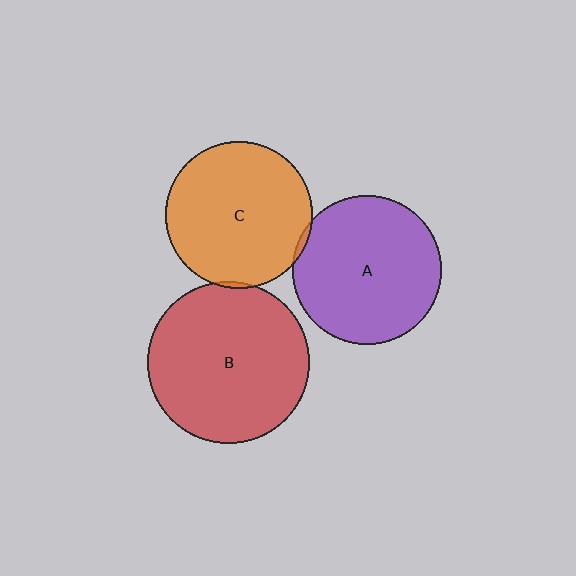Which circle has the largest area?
Circle B (red).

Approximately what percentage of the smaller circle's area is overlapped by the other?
Approximately 5%.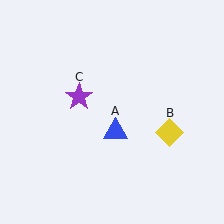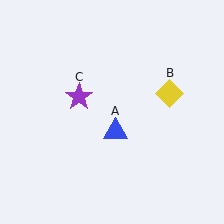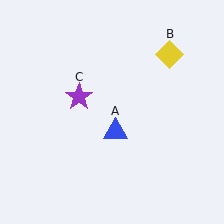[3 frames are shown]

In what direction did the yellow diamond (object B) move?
The yellow diamond (object B) moved up.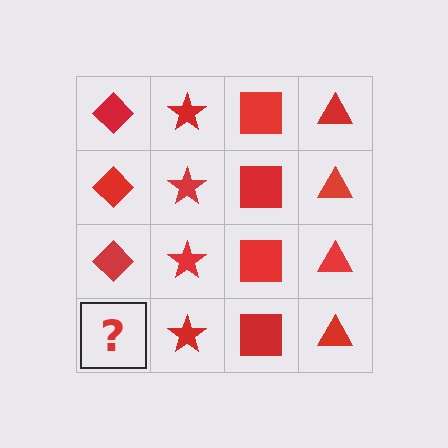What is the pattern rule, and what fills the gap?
The rule is that each column has a consistent shape. The gap should be filled with a red diamond.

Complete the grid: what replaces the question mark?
The question mark should be replaced with a red diamond.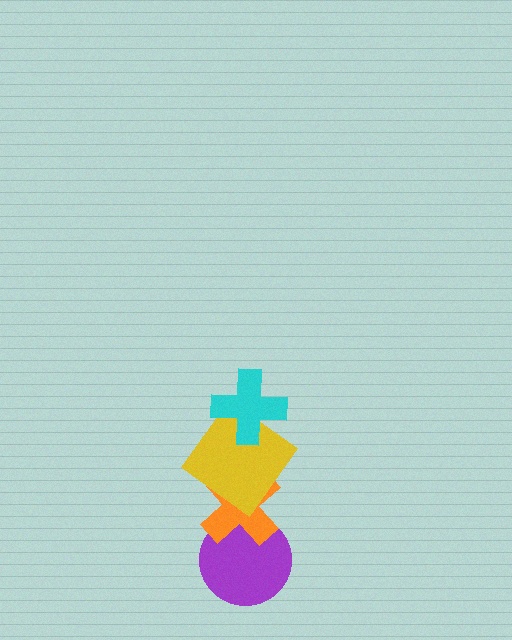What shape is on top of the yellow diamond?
The cyan cross is on top of the yellow diamond.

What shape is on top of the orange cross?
The yellow diamond is on top of the orange cross.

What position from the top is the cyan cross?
The cyan cross is 1st from the top.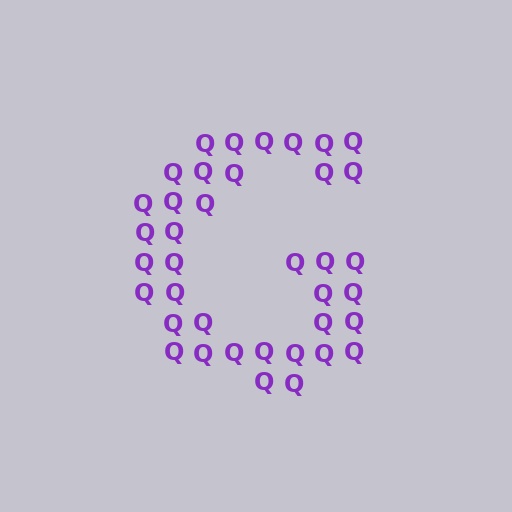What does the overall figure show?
The overall figure shows the letter G.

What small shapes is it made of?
It is made of small letter Q's.